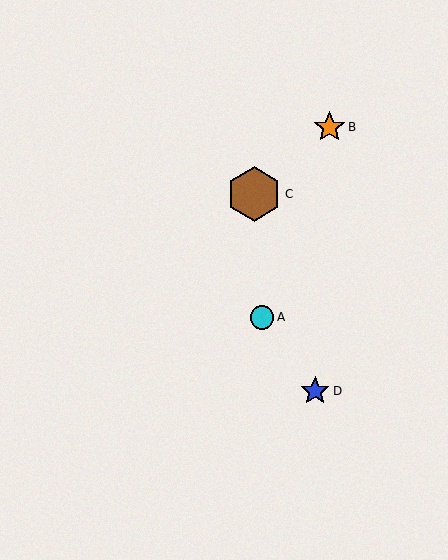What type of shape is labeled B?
Shape B is an orange star.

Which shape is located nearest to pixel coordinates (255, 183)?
The brown hexagon (labeled C) at (254, 194) is nearest to that location.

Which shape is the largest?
The brown hexagon (labeled C) is the largest.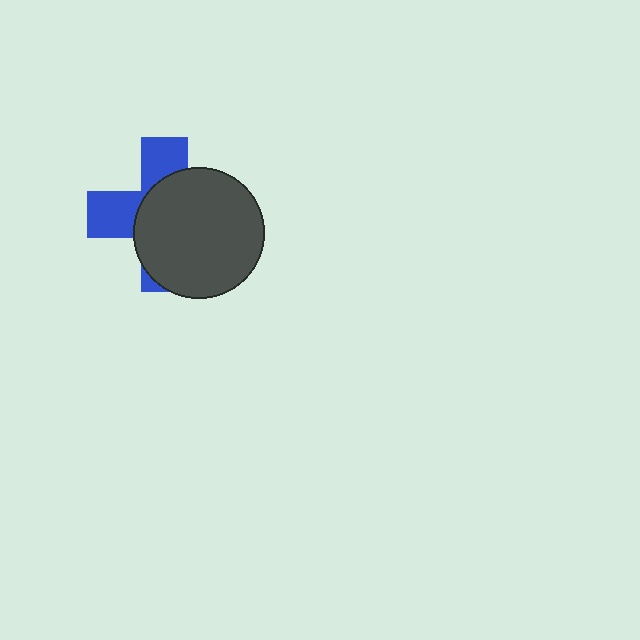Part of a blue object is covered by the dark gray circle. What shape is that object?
It is a cross.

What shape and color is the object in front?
The object in front is a dark gray circle.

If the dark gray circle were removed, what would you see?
You would see the complete blue cross.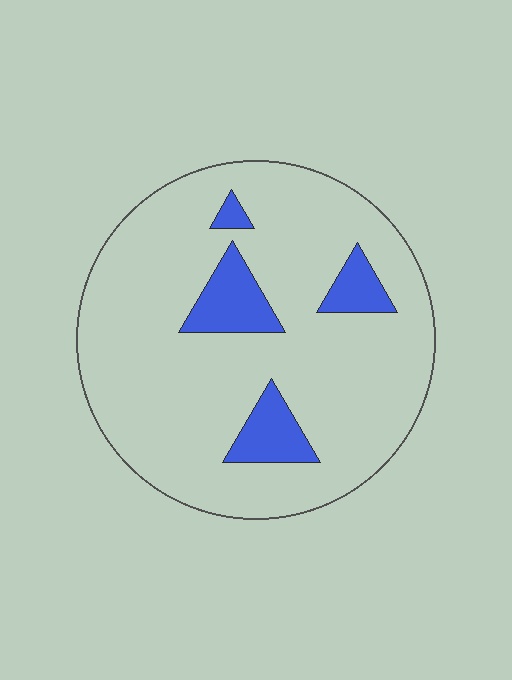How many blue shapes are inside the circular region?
4.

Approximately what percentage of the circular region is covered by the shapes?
Approximately 15%.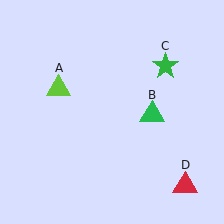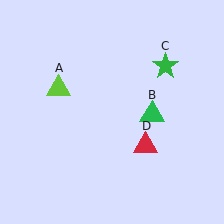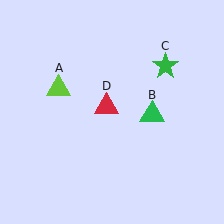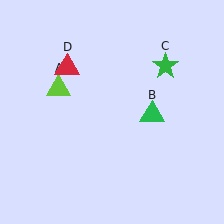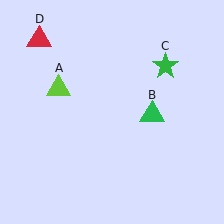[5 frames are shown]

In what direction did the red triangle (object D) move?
The red triangle (object D) moved up and to the left.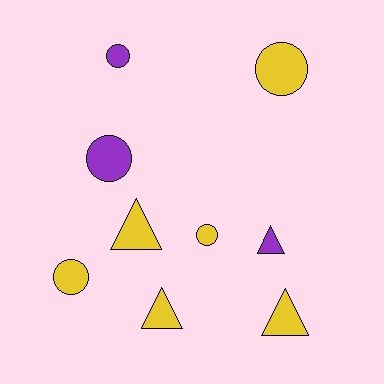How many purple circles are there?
There are 2 purple circles.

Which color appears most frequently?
Yellow, with 6 objects.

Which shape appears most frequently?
Circle, with 5 objects.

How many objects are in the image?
There are 9 objects.